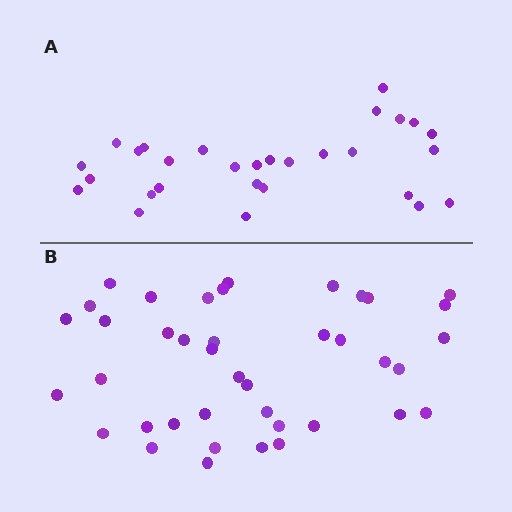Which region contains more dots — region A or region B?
Region B (the bottom region) has more dots.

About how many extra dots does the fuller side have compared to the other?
Region B has roughly 12 or so more dots than region A.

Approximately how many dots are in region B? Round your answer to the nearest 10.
About 40 dots.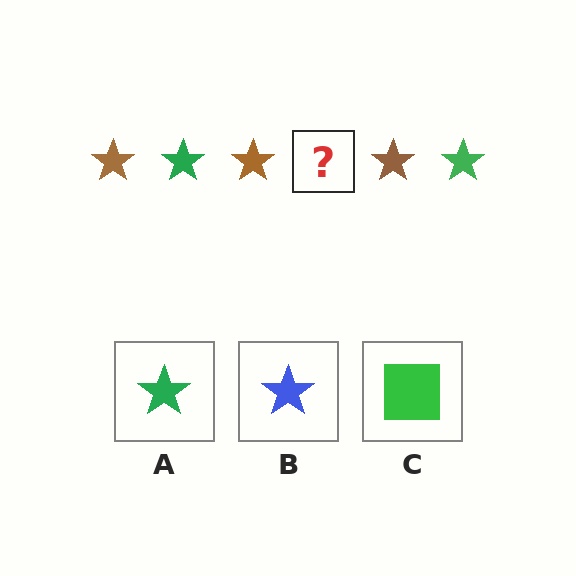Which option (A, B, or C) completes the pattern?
A.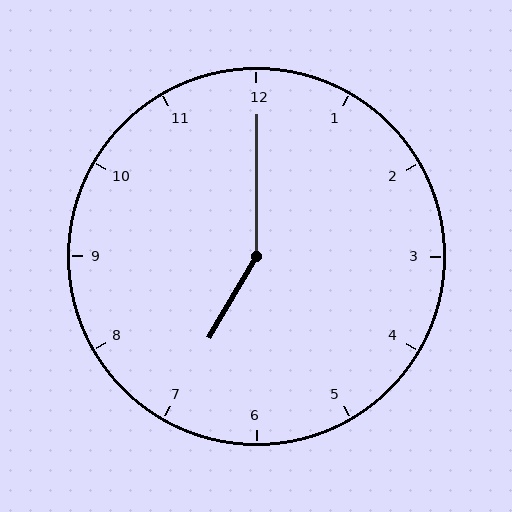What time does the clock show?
7:00.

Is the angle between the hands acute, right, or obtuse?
It is obtuse.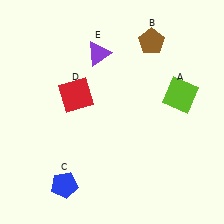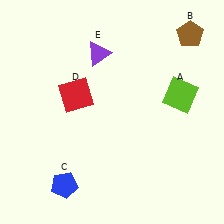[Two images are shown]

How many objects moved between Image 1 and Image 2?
1 object moved between the two images.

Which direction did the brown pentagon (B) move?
The brown pentagon (B) moved right.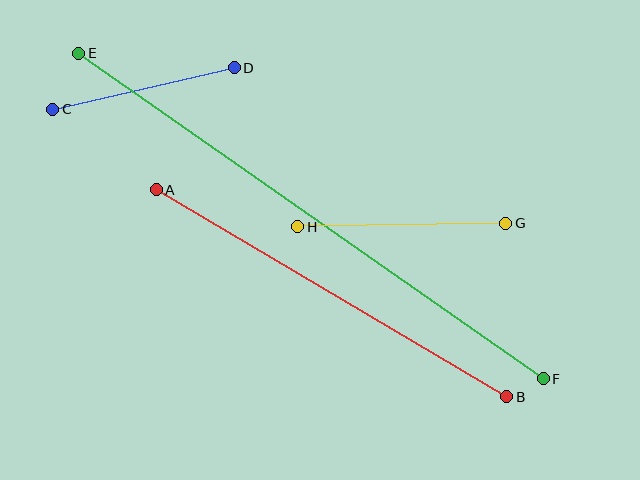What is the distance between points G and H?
The distance is approximately 208 pixels.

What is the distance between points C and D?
The distance is approximately 186 pixels.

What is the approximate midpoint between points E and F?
The midpoint is at approximately (311, 216) pixels.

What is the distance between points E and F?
The distance is approximately 567 pixels.